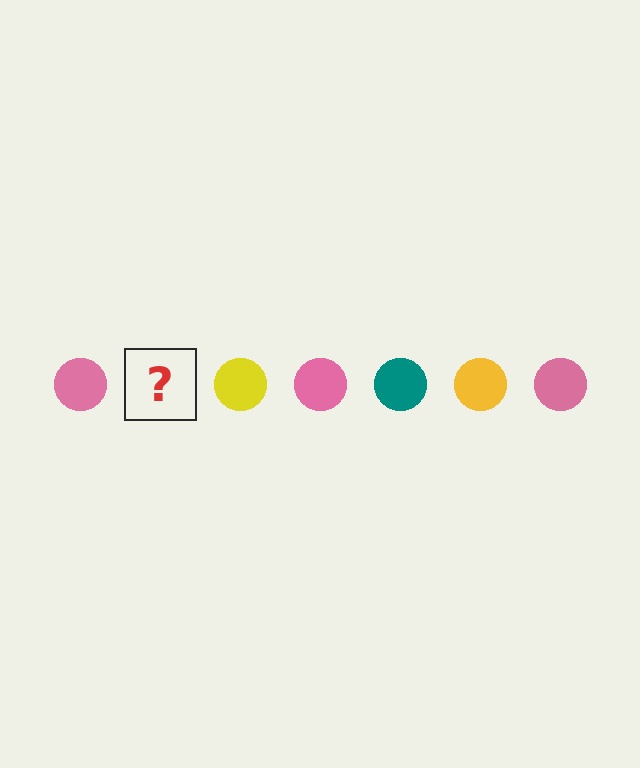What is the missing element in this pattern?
The missing element is a teal circle.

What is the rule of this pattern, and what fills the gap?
The rule is that the pattern cycles through pink, teal, yellow circles. The gap should be filled with a teal circle.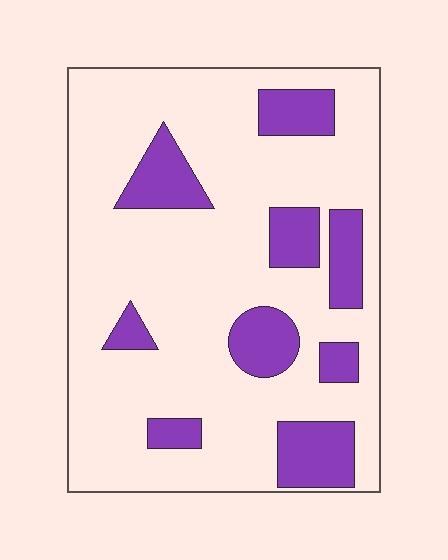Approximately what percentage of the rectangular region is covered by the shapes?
Approximately 20%.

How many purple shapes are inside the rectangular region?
9.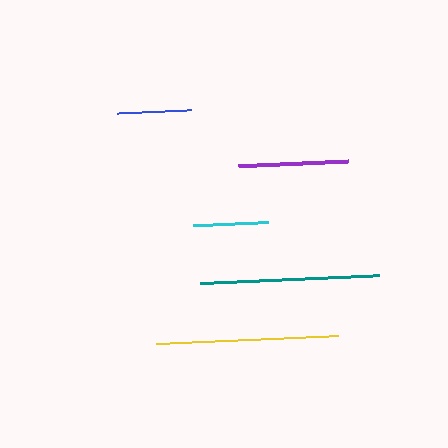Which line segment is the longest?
The yellow line is the longest at approximately 182 pixels.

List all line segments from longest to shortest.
From longest to shortest: yellow, teal, purple, cyan, blue.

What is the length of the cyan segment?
The cyan segment is approximately 75 pixels long.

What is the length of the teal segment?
The teal segment is approximately 179 pixels long.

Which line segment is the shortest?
The blue line is the shortest at approximately 74 pixels.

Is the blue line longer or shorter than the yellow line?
The yellow line is longer than the blue line.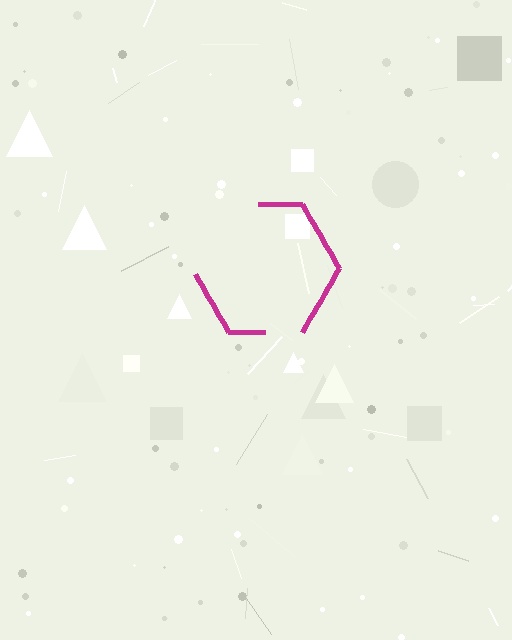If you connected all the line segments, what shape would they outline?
They would outline a hexagon.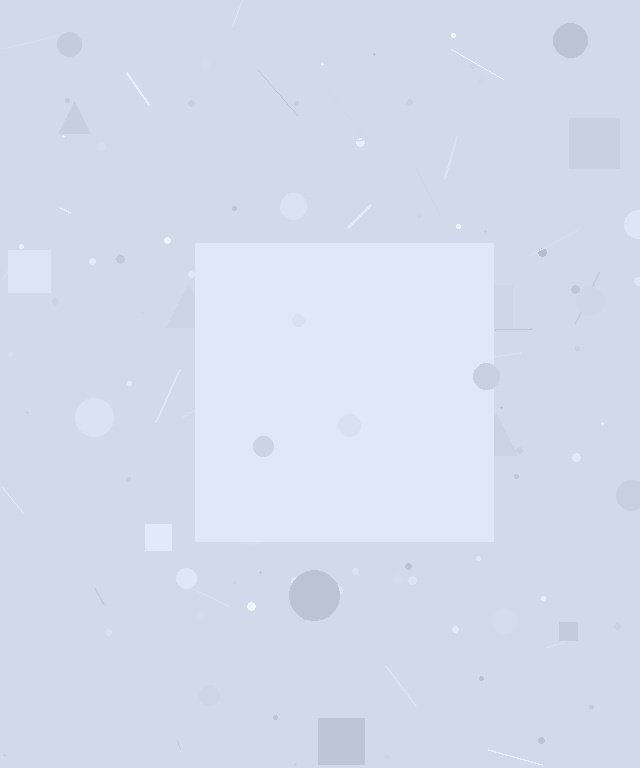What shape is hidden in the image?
A square is hidden in the image.